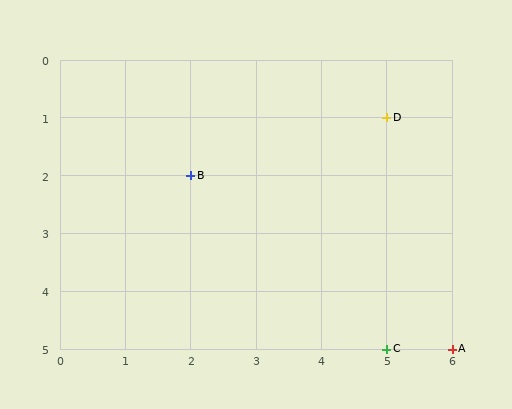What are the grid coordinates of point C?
Point C is at grid coordinates (5, 5).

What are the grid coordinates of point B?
Point B is at grid coordinates (2, 2).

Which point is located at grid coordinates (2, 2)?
Point B is at (2, 2).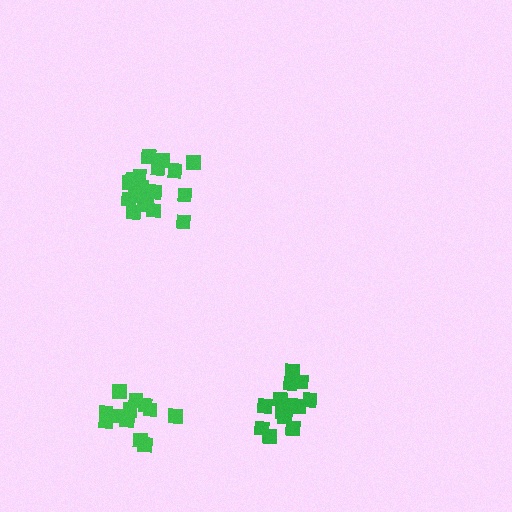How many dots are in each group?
Group 1: 18 dots, Group 2: 14 dots, Group 3: 12 dots (44 total).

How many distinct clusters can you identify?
There are 3 distinct clusters.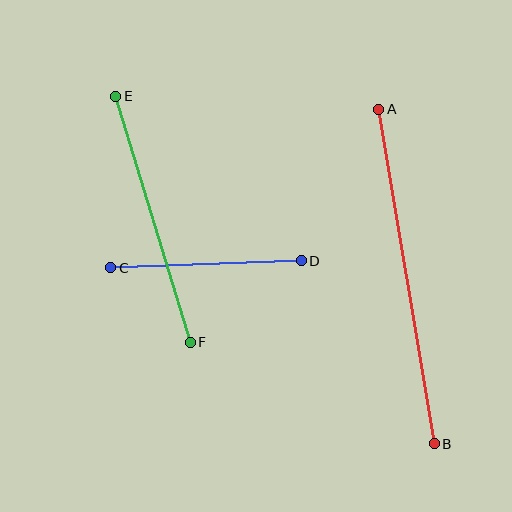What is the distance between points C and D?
The distance is approximately 191 pixels.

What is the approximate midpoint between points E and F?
The midpoint is at approximately (153, 219) pixels.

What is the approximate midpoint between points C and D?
The midpoint is at approximately (206, 264) pixels.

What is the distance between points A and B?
The distance is approximately 339 pixels.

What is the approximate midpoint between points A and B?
The midpoint is at approximately (406, 276) pixels.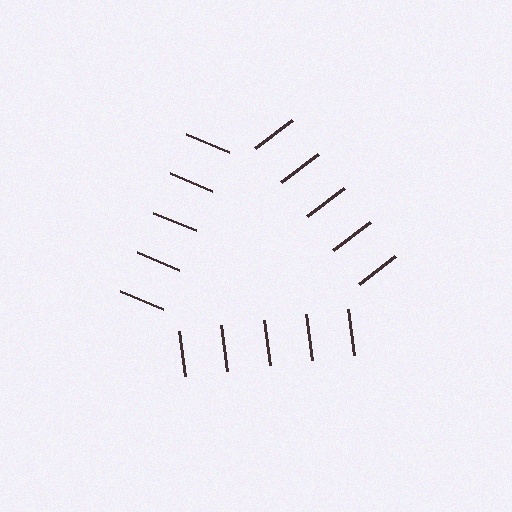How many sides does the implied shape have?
3 sides — the line-ends trace a triangle.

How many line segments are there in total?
15 — 5 along each of the 3 edges.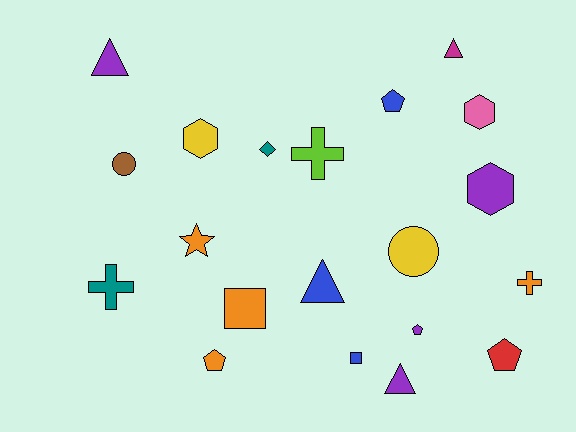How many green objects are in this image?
There are no green objects.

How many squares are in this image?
There are 2 squares.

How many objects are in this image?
There are 20 objects.